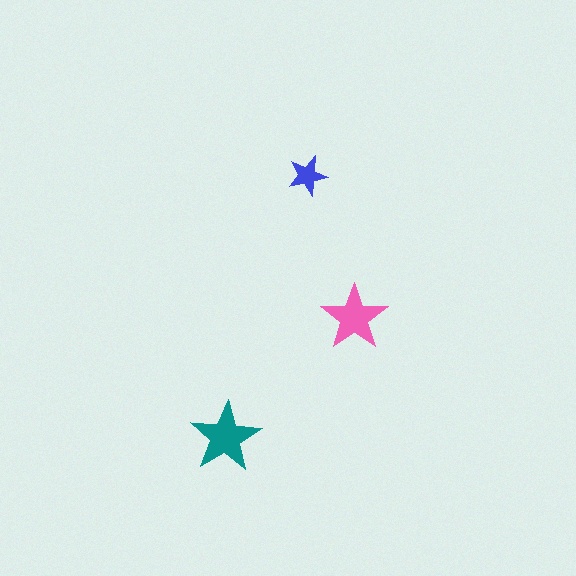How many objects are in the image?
There are 3 objects in the image.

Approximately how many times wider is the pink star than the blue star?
About 1.5 times wider.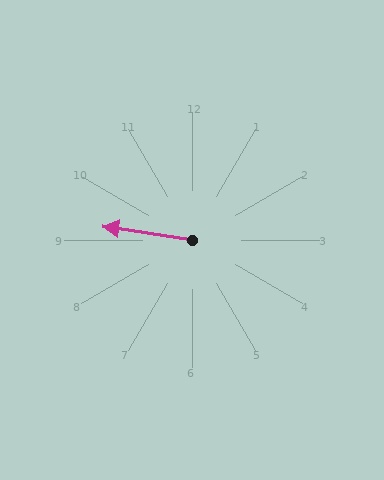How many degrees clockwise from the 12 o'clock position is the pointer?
Approximately 279 degrees.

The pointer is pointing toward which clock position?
Roughly 9 o'clock.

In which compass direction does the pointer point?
West.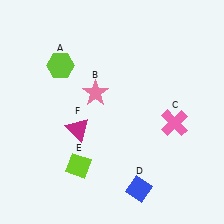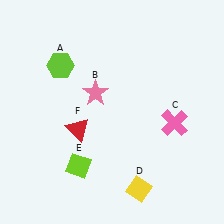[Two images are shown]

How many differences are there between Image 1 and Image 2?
There are 2 differences between the two images.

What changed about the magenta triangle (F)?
In Image 1, F is magenta. In Image 2, it changed to red.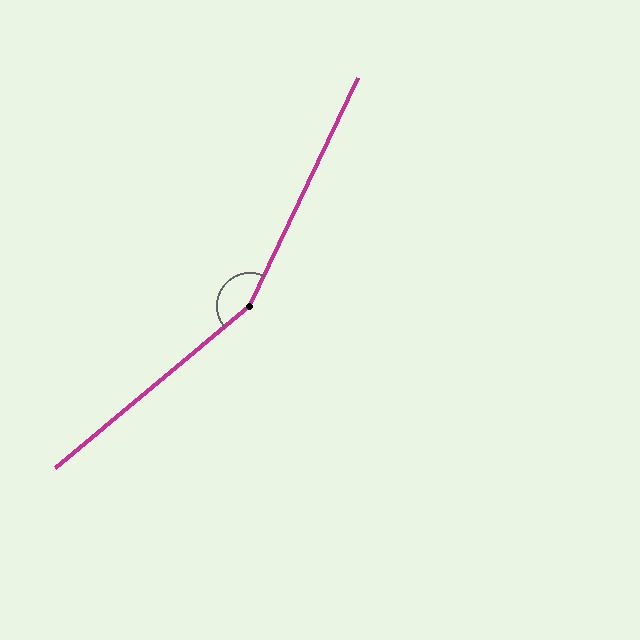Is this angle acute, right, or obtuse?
It is obtuse.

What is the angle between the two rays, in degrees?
Approximately 155 degrees.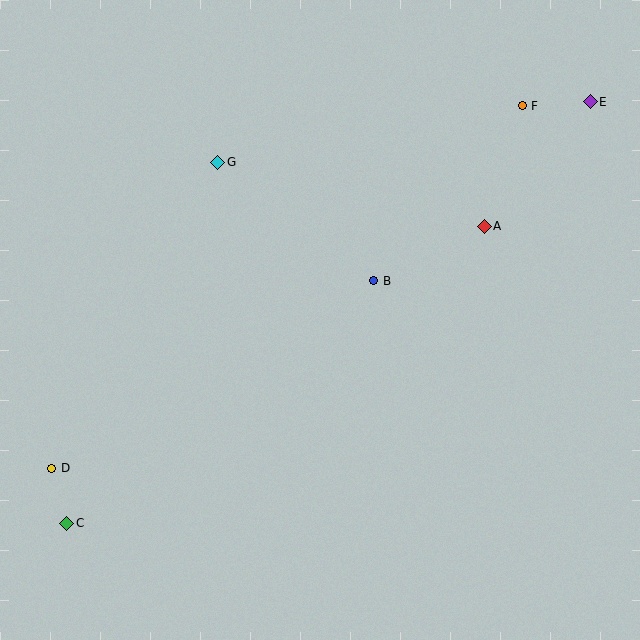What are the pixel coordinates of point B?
Point B is at (374, 281).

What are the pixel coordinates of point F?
Point F is at (522, 106).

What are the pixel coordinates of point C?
Point C is at (67, 523).